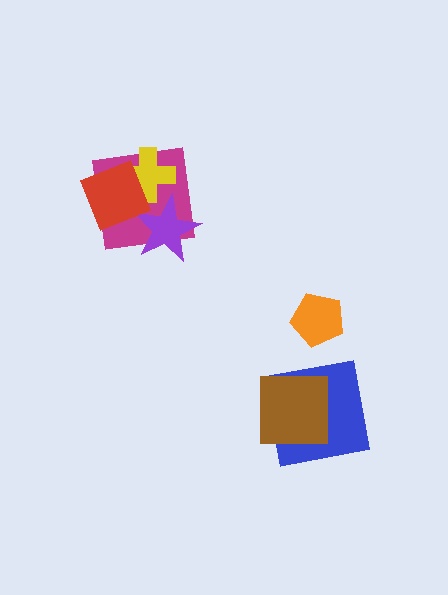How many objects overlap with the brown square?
1 object overlaps with the brown square.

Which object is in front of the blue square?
The brown square is in front of the blue square.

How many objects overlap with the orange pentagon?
0 objects overlap with the orange pentagon.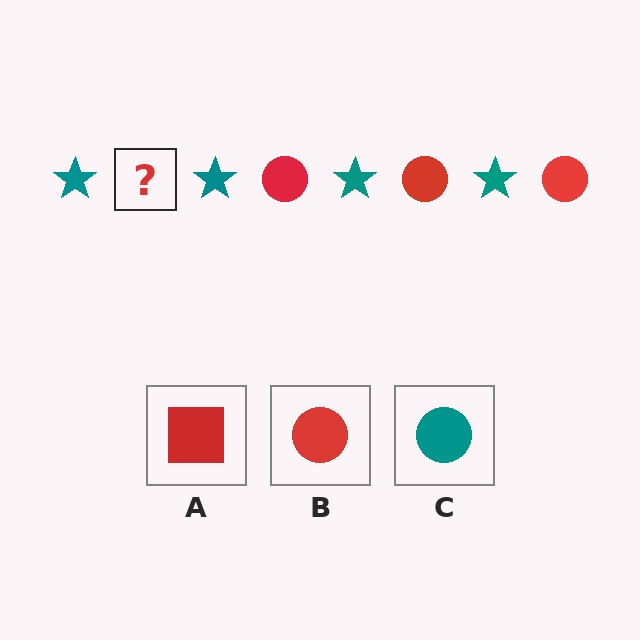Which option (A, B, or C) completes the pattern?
B.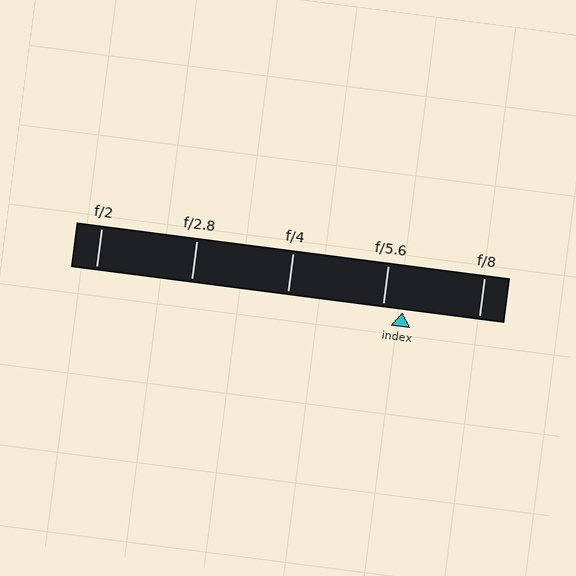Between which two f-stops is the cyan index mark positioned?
The index mark is between f/5.6 and f/8.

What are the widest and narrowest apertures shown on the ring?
The widest aperture shown is f/2 and the narrowest is f/8.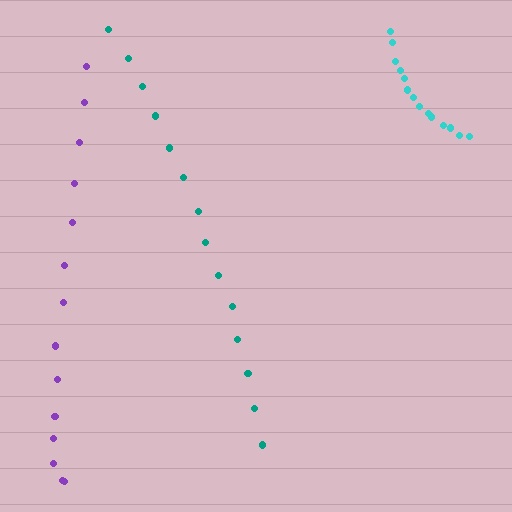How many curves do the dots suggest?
There are 3 distinct paths.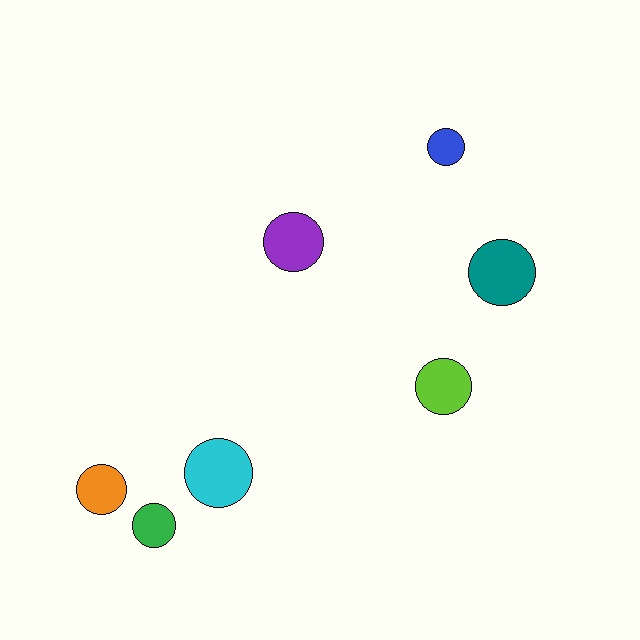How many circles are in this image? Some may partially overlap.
There are 7 circles.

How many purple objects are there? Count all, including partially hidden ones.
There is 1 purple object.